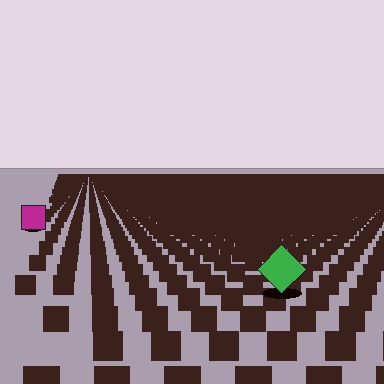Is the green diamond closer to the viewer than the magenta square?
Yes. The green diamond is closer — you can tell from the texture gradient: the ground texture is coarser near it.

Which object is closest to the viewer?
The green diamond is closest. The texture marks near it are larger and more spread out.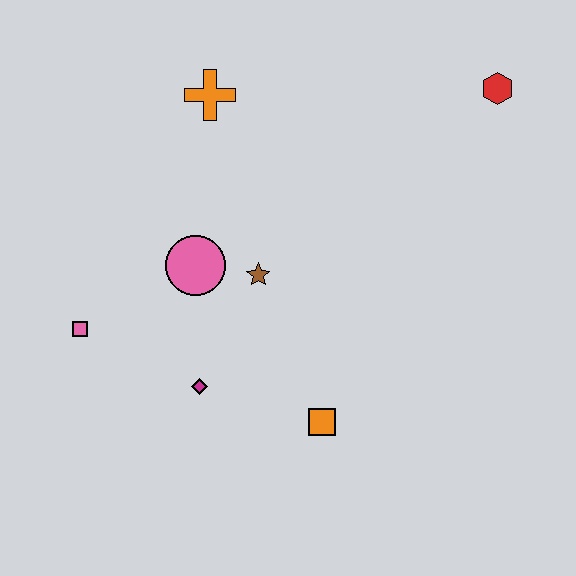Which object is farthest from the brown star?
The red hexagon is farthest from the brown star.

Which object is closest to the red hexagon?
The orange cross is closest to the red hexagon.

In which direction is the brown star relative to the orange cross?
The brown star is below the orange cross.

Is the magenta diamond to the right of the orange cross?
No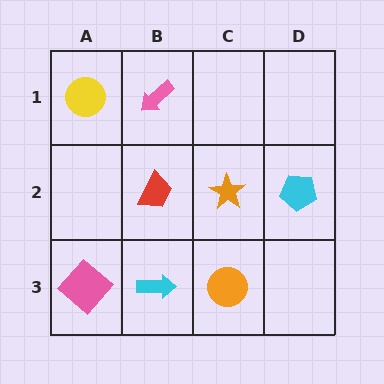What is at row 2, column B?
A red trapezoid.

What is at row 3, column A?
A pink diamond.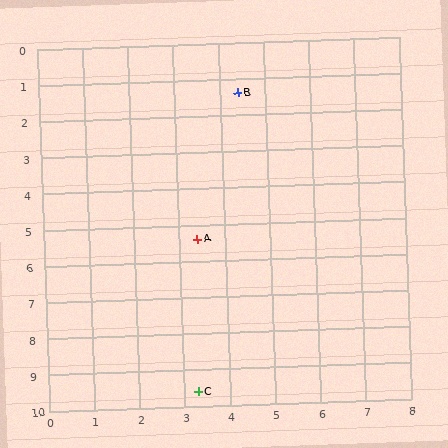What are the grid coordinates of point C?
Point C is at approximately (3.3, 9.6).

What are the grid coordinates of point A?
Point A is at approximately (3.4, 5.4).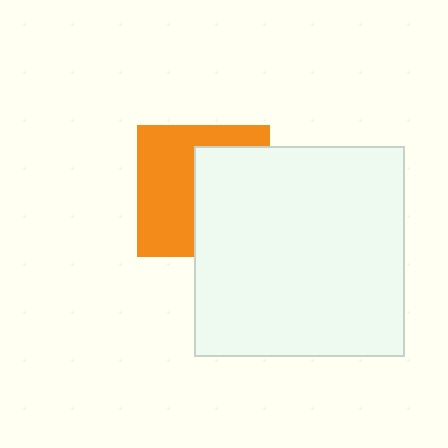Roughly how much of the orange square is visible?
About half of it is visible (roughly 51%).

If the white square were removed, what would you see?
You would see the complete orange square.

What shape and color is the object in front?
The object in front is a white square.